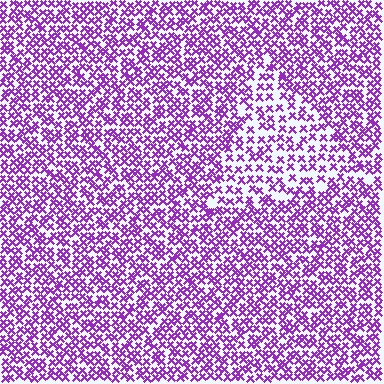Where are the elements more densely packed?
The elements are more densely packed outside the triangle boundary.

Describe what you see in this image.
The image contains small purple elements arranged at two different densities. A triangle-shaped region is visible where the elements are less densely packed than the surrounding area.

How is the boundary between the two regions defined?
The boundary is defined by a change in element density (approximately 1.7x ratio). All elements are the same color, size, and shape.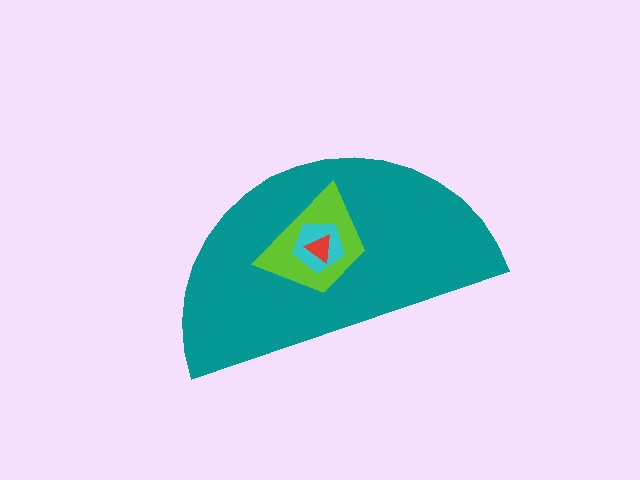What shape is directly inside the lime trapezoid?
The cyan pentagon.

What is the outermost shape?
The teal semicircle.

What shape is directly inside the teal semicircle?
The lime trapezoid.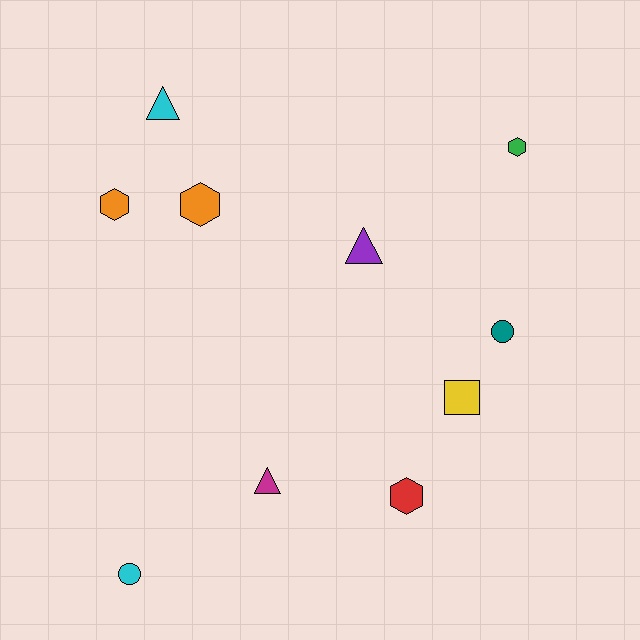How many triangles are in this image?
There are 3 triangles.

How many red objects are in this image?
There is 1 red object.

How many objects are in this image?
There are 10 objects.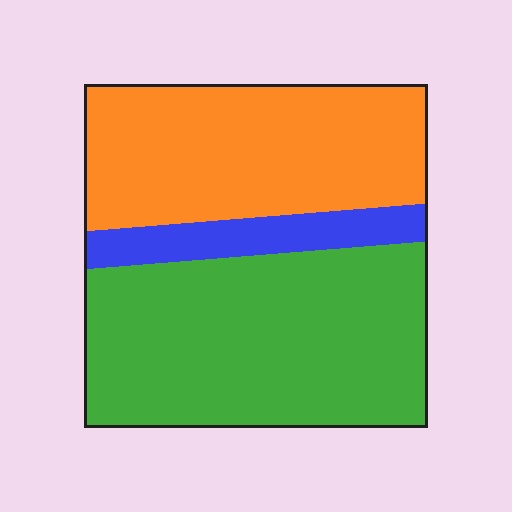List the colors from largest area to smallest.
From largest to smallest: green, orange, blue.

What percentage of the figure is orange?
Orange covers 39% of the figure.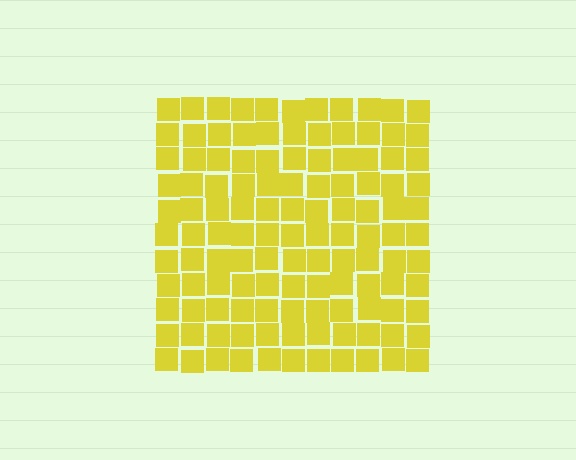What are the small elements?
The small elements are squares.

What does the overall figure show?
The overall figure shows a square.